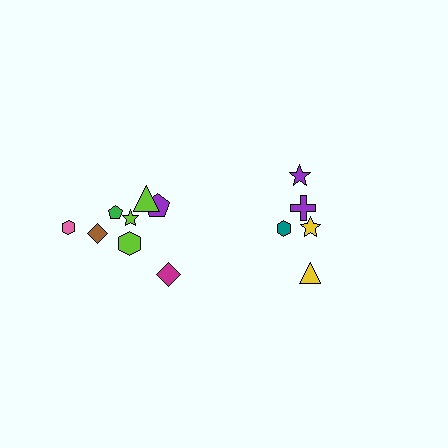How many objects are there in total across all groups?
There are 13 objects.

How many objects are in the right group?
There are 5 objects.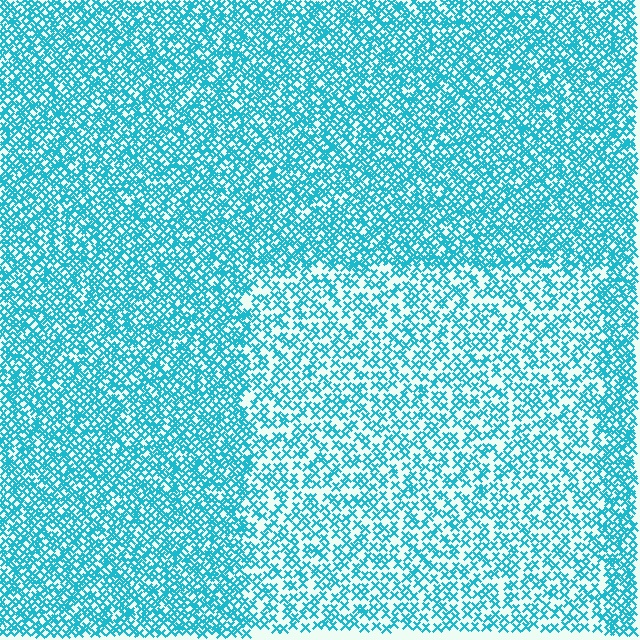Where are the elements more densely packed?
The elements are more densely packed outside the rectangle boundary.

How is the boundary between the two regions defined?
The boundary is defined by a change in element density (approximately 1.8x ratio). All elements are the same color, size, and shape.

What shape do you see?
I see a rectangle.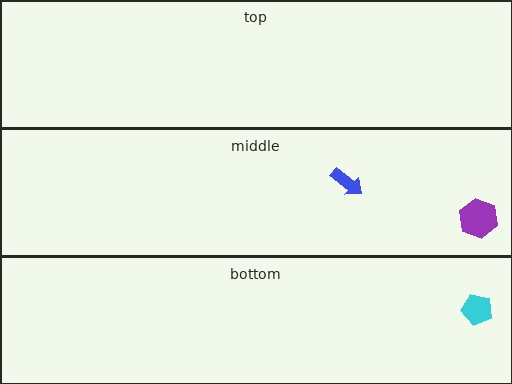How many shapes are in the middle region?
2.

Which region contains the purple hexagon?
The middle region.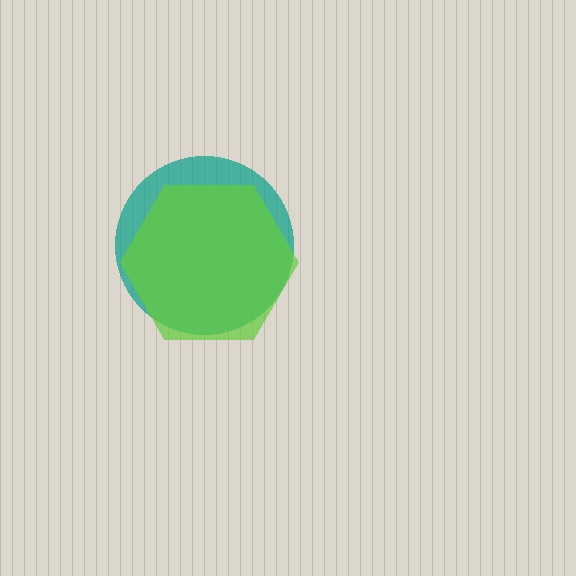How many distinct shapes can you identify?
There are 2 distinct shapes: a teal circle, a lime hexagon.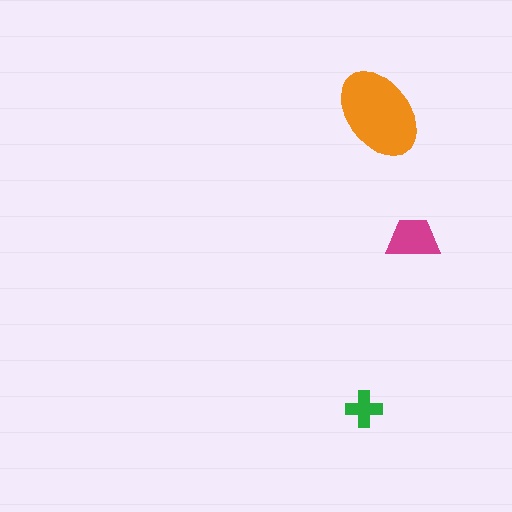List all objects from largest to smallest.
The orange ellipse, the magenta trapezoid, the green cross.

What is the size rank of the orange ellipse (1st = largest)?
1st.